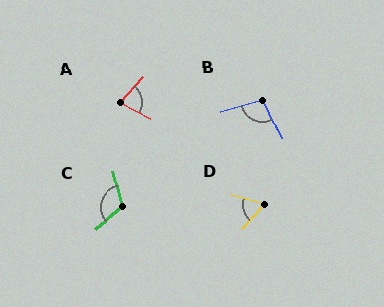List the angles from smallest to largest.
D (62°), A (75°), B (100°), C (117°).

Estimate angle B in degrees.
Approximately 100 degrees.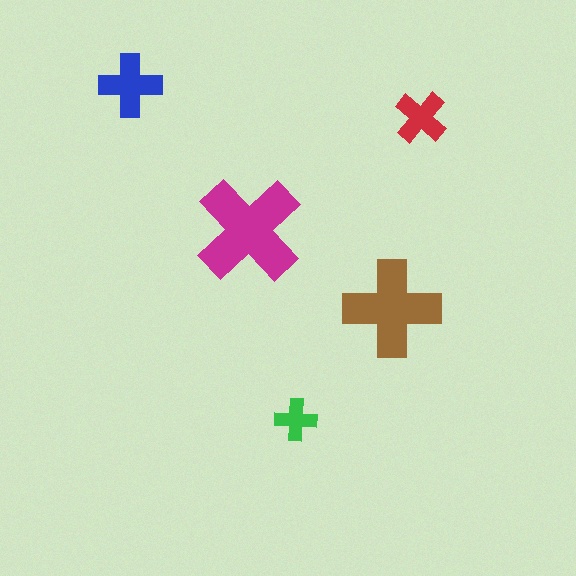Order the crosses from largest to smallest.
the magenta one, the brown one, the blue one, the red one, the green one.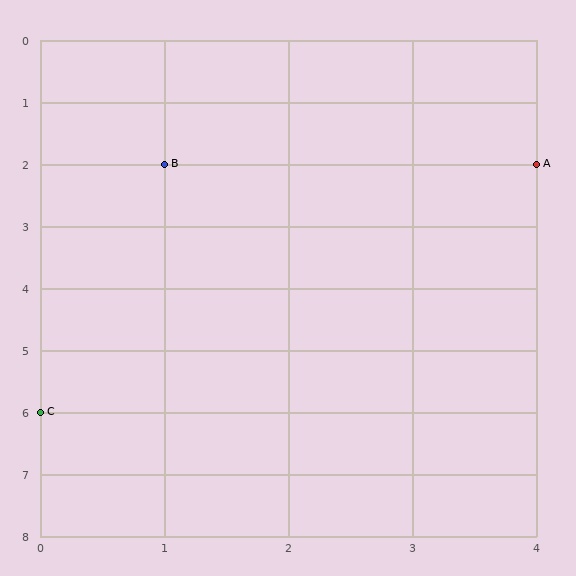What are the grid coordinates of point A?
Point A is at grid coordinates (4, 2).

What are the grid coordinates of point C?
Point C is at grid coordinates (0, 6).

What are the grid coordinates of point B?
Point B is at grid coordinates (1, 2).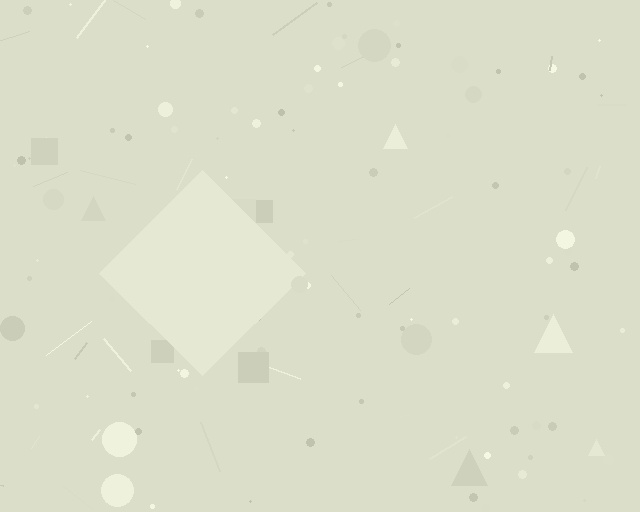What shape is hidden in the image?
A diamond is hidden in the image.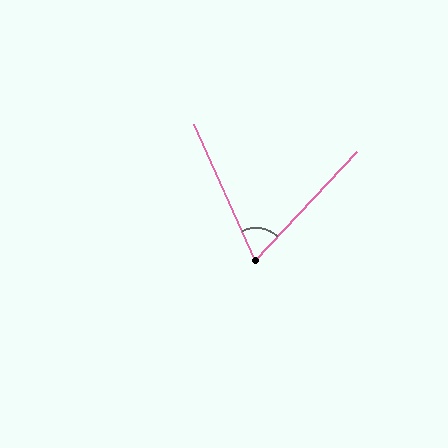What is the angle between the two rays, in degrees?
Approximately 67 degrees.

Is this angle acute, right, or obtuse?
It is acute.